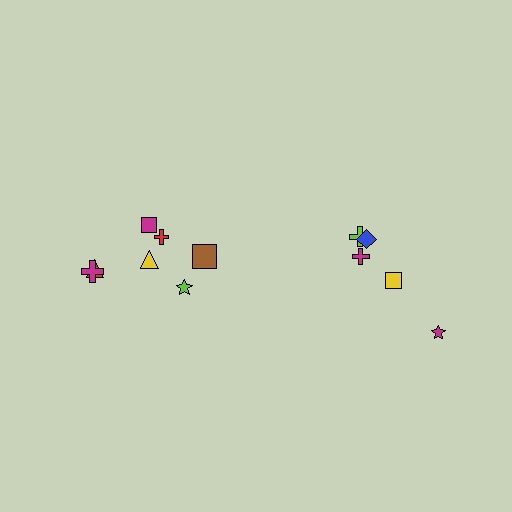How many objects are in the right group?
There are 5 objects.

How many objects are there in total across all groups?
There are 12 objects.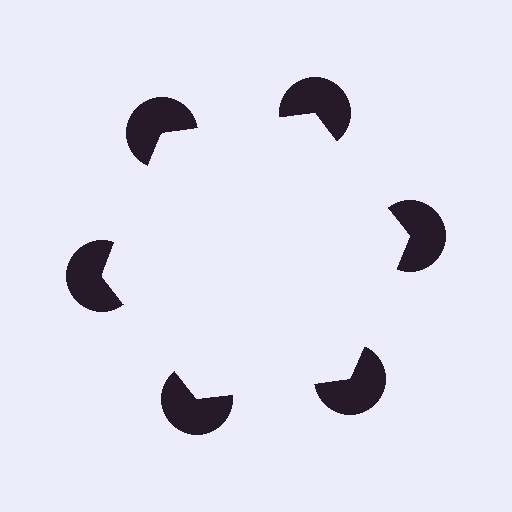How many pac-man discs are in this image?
There are 6 — one at each vertex of the illusory hexagon.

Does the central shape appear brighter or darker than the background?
It typically appears slightly brighter than the background, even though no actual brightness change is drawn.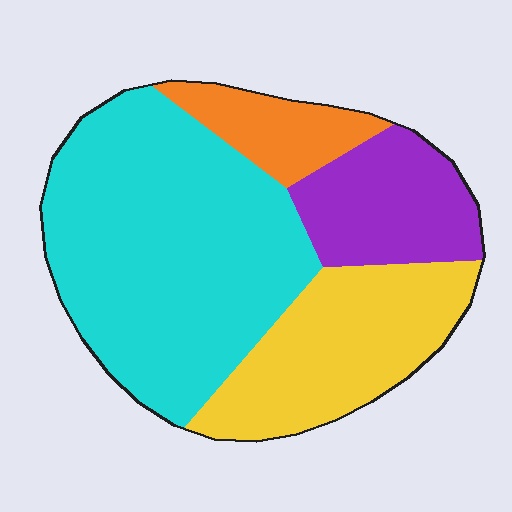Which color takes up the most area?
Cyan, at roughly 50%.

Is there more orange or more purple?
Purple.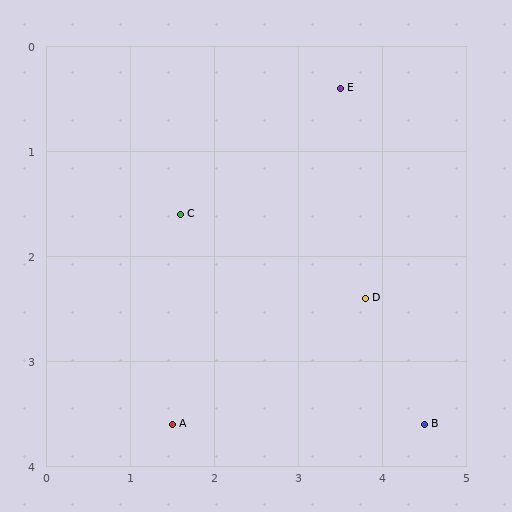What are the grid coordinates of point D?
Point D is at approximately (3.8, 2.4).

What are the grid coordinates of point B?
Point B is at approximately (4.5, 3.6).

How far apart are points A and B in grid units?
Points A and B are about 3.0 grid units apart.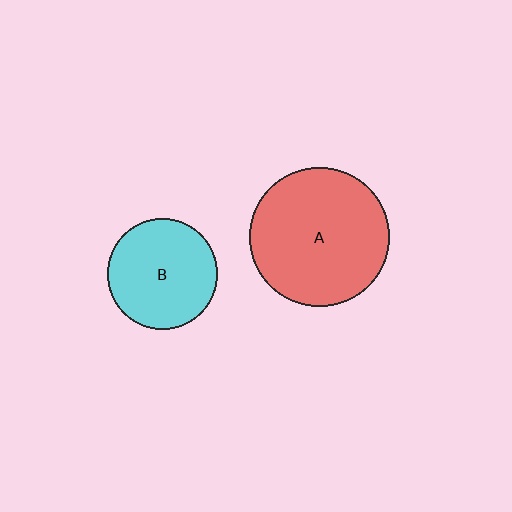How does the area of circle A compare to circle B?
Approximately 1.6 times.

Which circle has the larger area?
Circle A (red).